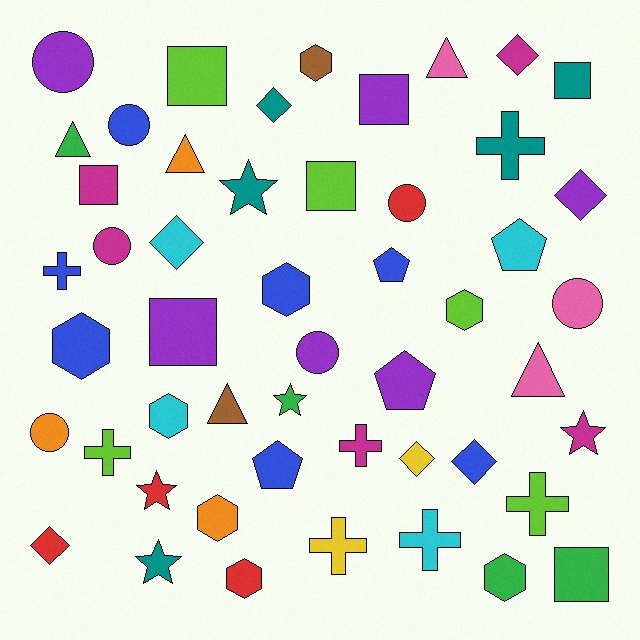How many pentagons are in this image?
There are 4 pentagons.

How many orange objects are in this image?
There are 3 orange objects.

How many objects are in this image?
There are 50 objects.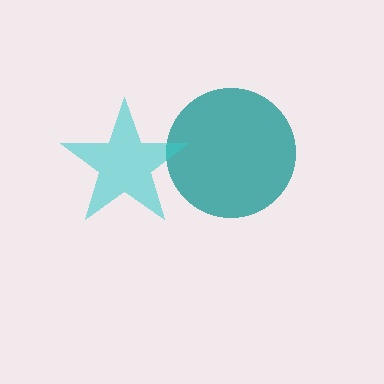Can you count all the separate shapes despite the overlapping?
Yes, there are 2 separate shapes.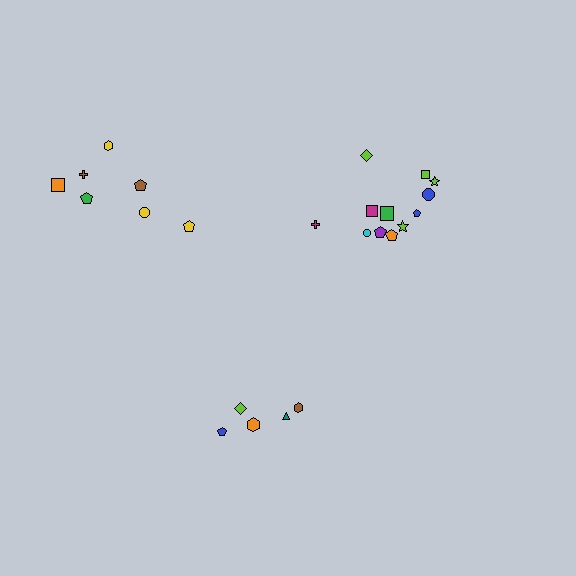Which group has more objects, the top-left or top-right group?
The top-right group.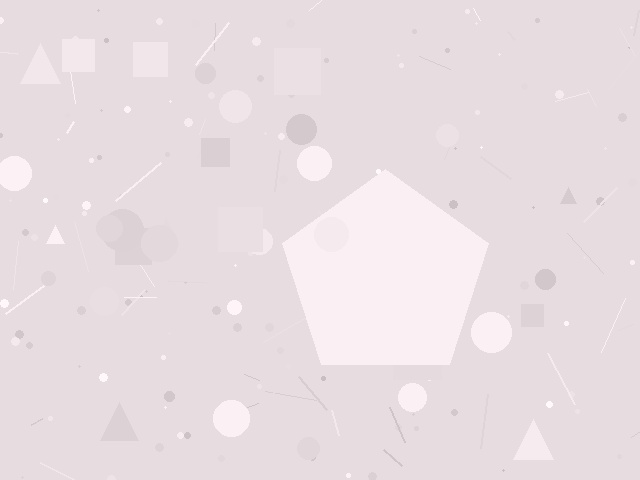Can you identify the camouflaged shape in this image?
The camouflaged shape is a pentagon.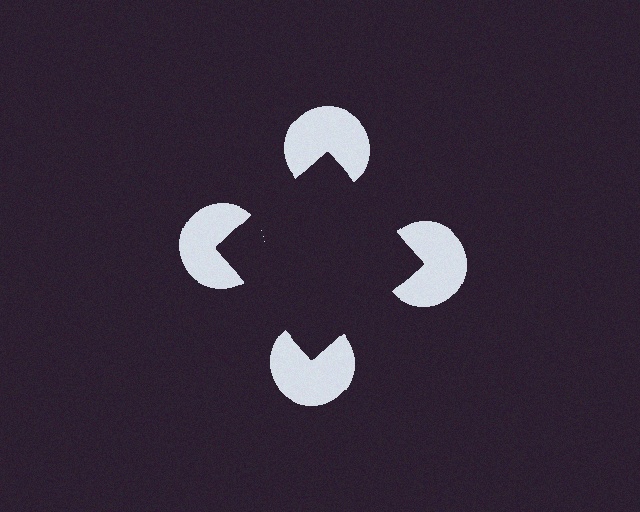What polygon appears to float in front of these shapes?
An illusory square — its edges are inferred from the aligned wedge cuts in the pac-man discs, not physically drawn.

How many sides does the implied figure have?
4 sides.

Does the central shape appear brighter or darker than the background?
It typically appears slightly darker than the background, even though no actual brightness change is drawn.